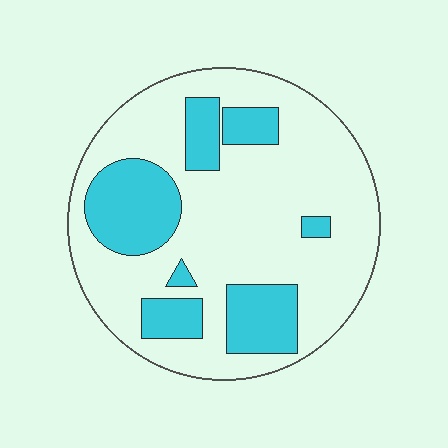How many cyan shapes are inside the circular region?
7.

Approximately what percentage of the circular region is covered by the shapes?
Approximately 25%.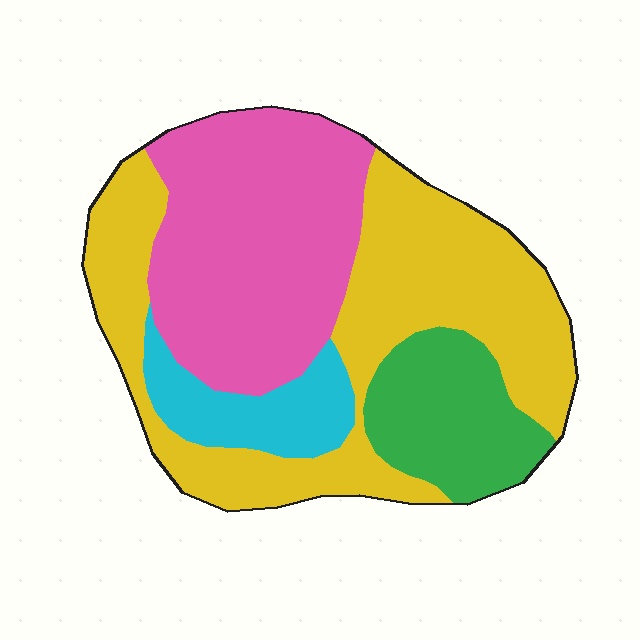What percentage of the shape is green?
Green covers about 15% of the shape.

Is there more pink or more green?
Pink.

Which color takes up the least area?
Cyan, at roughly 10%.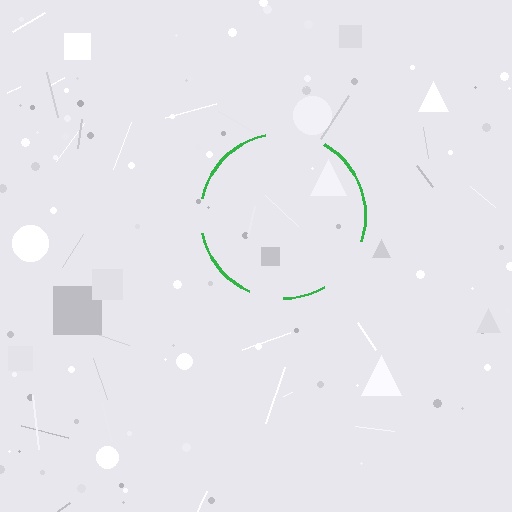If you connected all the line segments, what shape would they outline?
They would outline a circle.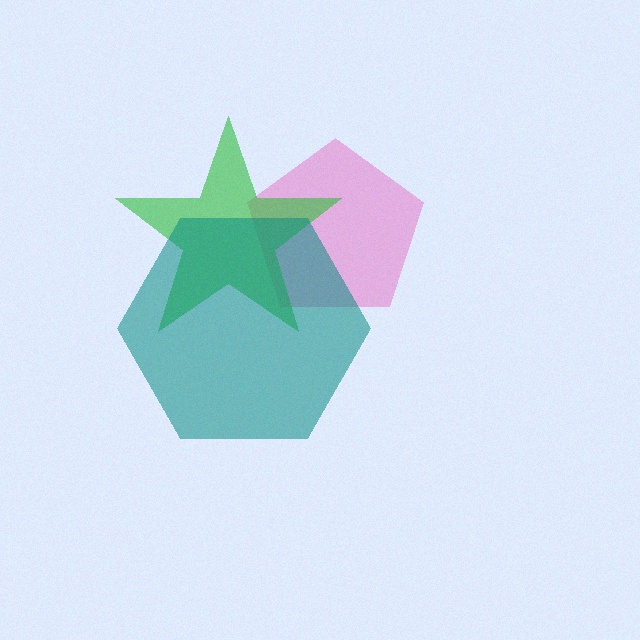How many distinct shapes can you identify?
There are 3 distinct shapes: a pink pentagon, a green star, a teal hexagon.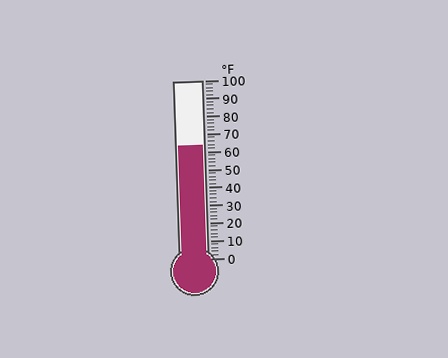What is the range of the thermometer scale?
The thermometer scale ranges from 0°F to 100°F.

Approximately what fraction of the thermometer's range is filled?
The thermometer is filled to approximately 65% of its range.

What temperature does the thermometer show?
The thermometer shows approximately 64°F.